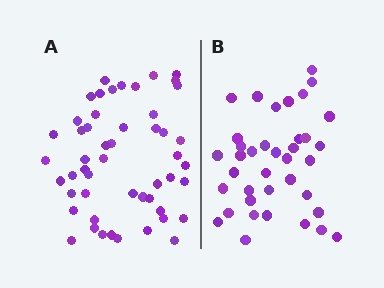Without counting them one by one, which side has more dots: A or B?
Region A (the left region) has more dots.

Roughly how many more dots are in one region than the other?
Region A has approximately 15 more dots than region B.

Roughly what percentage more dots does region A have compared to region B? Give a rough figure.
About 35% more.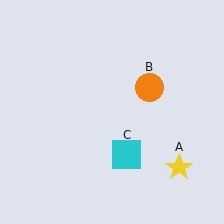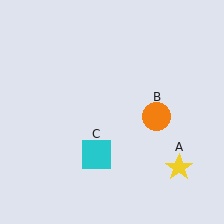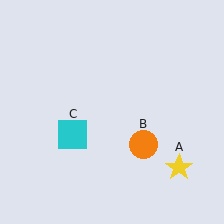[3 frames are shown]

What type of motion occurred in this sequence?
The orange circle (object B), cyan square (object C) rotated clockwise around the center of the scene.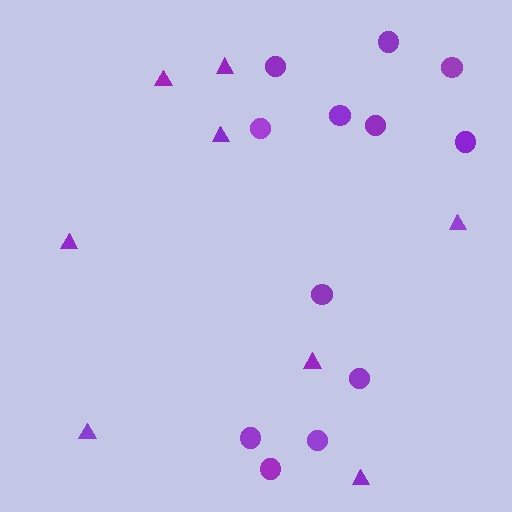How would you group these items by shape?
There are 2 groups: one group of triangles (8) and one group of circles (12).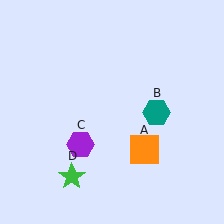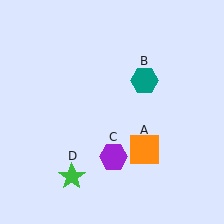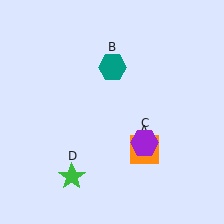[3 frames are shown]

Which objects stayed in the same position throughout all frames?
Orange square (object A) and green star (object D) remained stationary.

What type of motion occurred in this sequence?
The teal hexagon (object B), purple hexagon (object C) rotated counterclockwise around the center of the scene.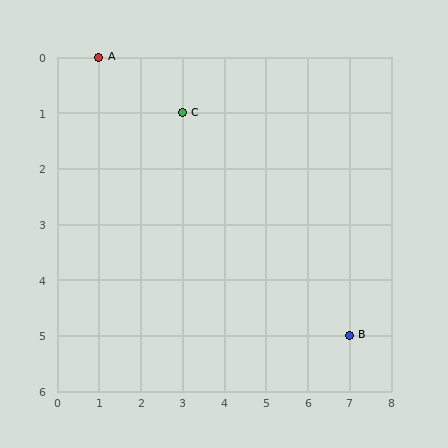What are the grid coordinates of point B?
Point B is at grid coordinates (7, 5).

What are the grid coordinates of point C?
Point C is at grid coordinates (3, 1).